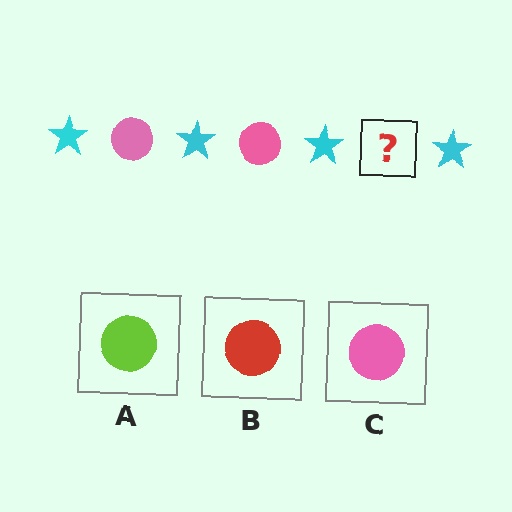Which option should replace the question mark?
Option C.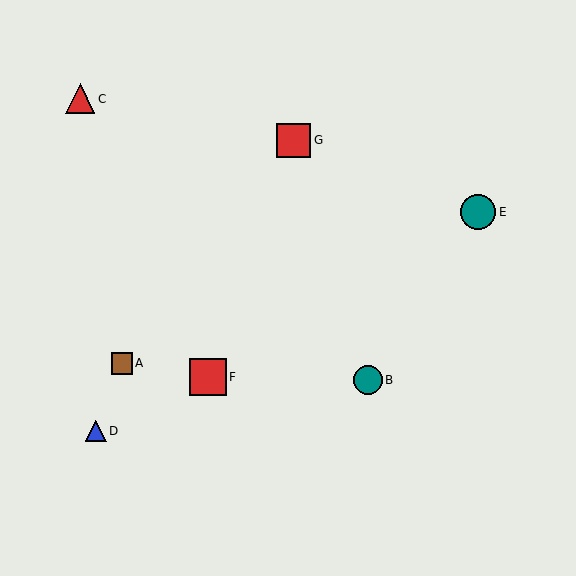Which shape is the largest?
The red square (labeled F) is the largest.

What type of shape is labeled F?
Shape F is a red square.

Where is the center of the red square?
The center of the red square is at (294, 140).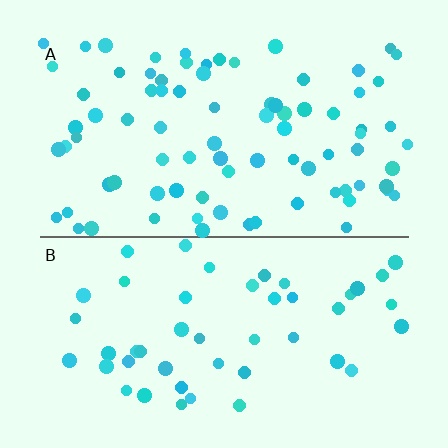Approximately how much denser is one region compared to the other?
Approximately 1.7× — region A over region B.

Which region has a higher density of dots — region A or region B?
A (the top).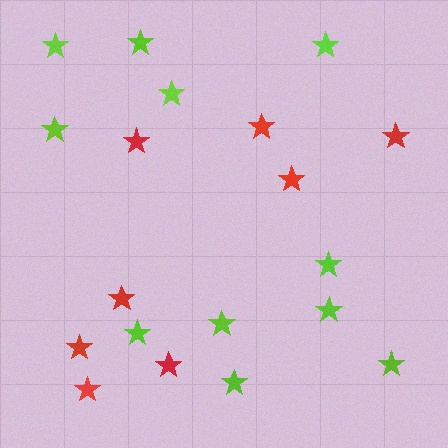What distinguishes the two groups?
There are 2 groups: one group of red stars (8) and one group of lime stars (11).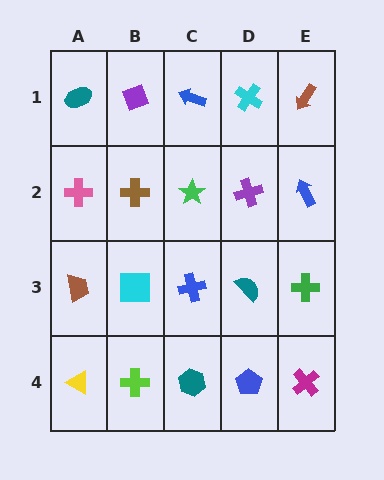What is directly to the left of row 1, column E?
A cyan cross.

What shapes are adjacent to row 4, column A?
A brown trapezoid (row 3, column A), a lime cross (row 4, column B).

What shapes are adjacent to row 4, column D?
A teal semicircle (row 3, column D), a teal hexagon (row 4, column C), a magenta cross (row 4, column E).